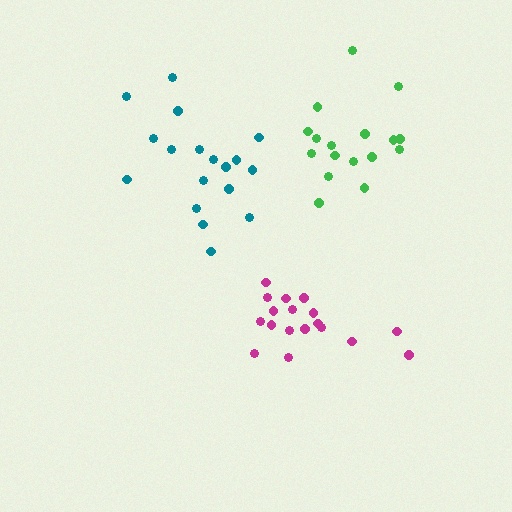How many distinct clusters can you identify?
There are 3 distinct clusters.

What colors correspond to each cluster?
The clusters are colored: magenta, green, teal.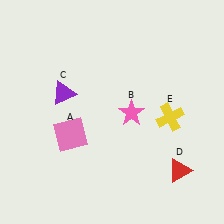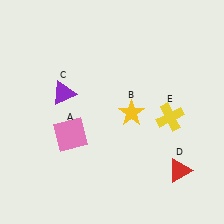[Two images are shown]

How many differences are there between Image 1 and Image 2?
There is 1 difference between the two images.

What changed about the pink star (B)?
In Image 1, B is pink. In Image 2, it changed to yellow.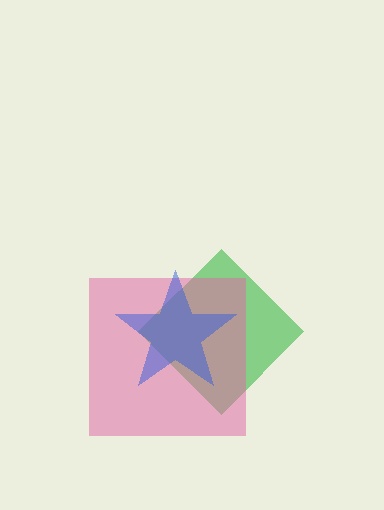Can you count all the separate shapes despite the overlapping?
Yes, there are 3 separate shapes.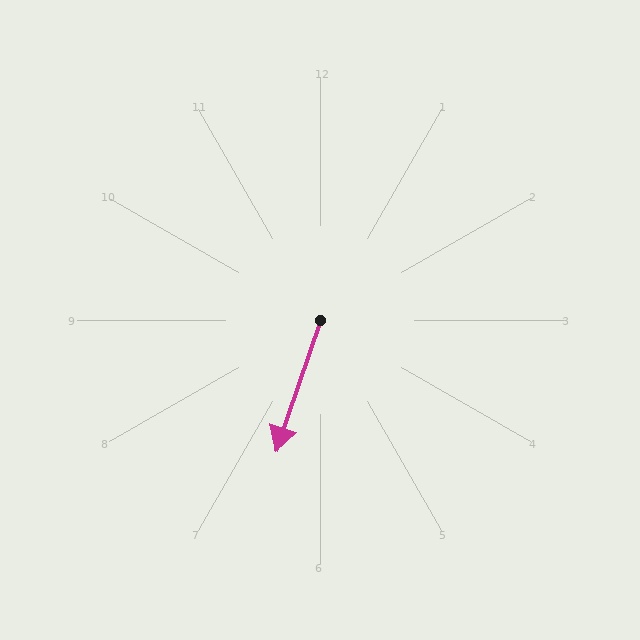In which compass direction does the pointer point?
South.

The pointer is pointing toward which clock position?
Roughly 7 o'clock.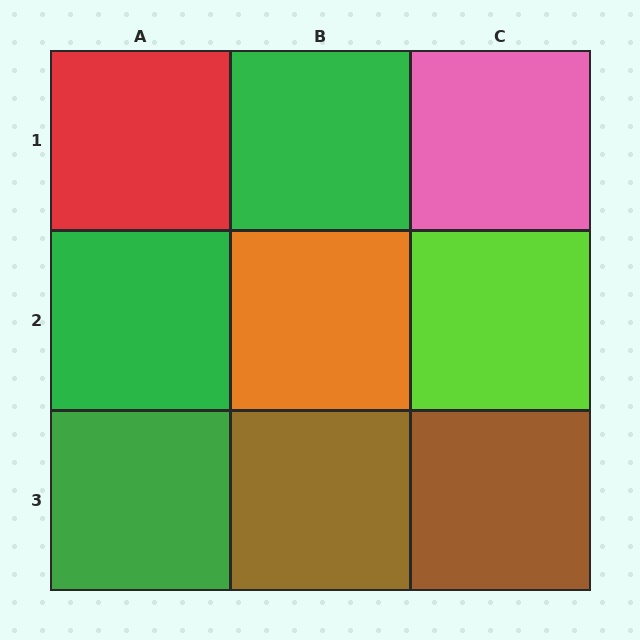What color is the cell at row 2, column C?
Lime.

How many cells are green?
3 cells are green.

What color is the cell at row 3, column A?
Green.